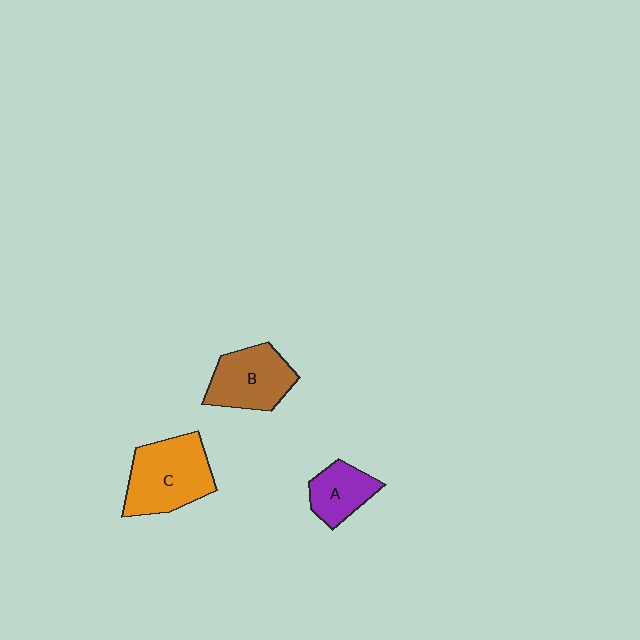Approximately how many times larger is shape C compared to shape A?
Approximately 1.8 times.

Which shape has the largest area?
Shape C (orange).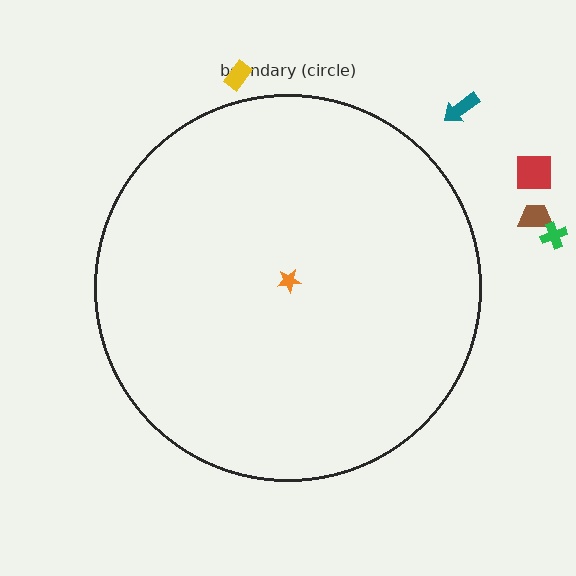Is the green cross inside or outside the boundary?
Outside.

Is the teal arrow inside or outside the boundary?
Outside.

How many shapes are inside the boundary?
1 inside, 5 outside.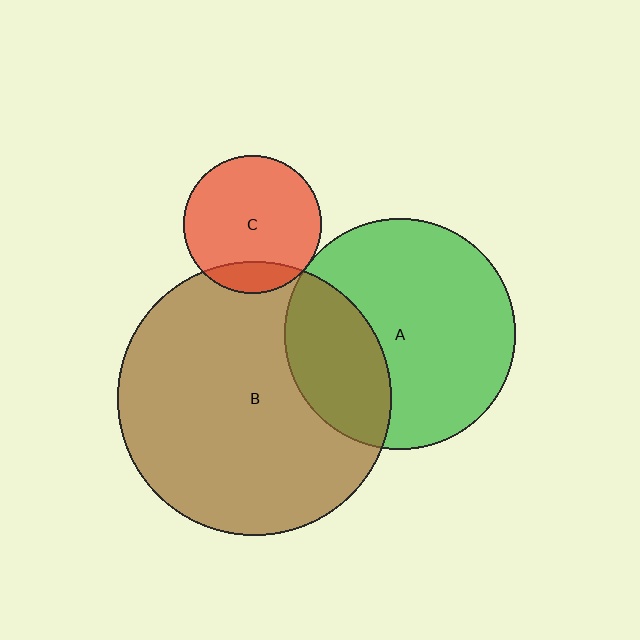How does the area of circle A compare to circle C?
Approximately 2.8 times.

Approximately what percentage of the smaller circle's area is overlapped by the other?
Approximately 30%.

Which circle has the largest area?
Circle B (brown).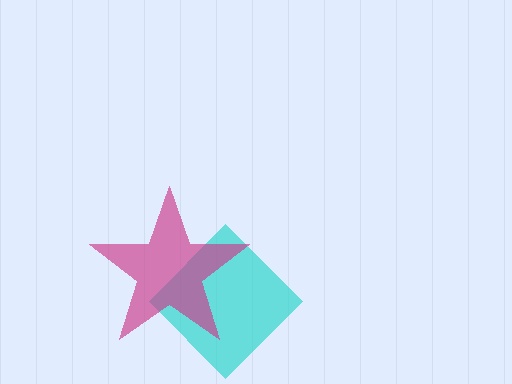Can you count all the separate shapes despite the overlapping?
Yes, there are 2 separate shapes.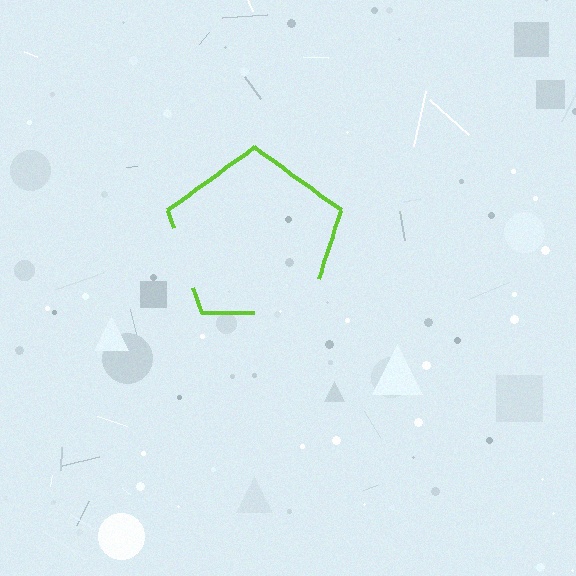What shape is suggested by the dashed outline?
The dashed outline suggests a pentagon.